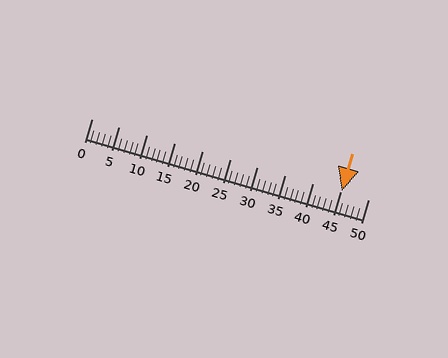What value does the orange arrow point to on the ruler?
The orange arrow points to approximately 45.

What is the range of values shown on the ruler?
The ruler shows values from 0 to 50.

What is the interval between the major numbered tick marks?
The major tick marks are spaced 5 units apart.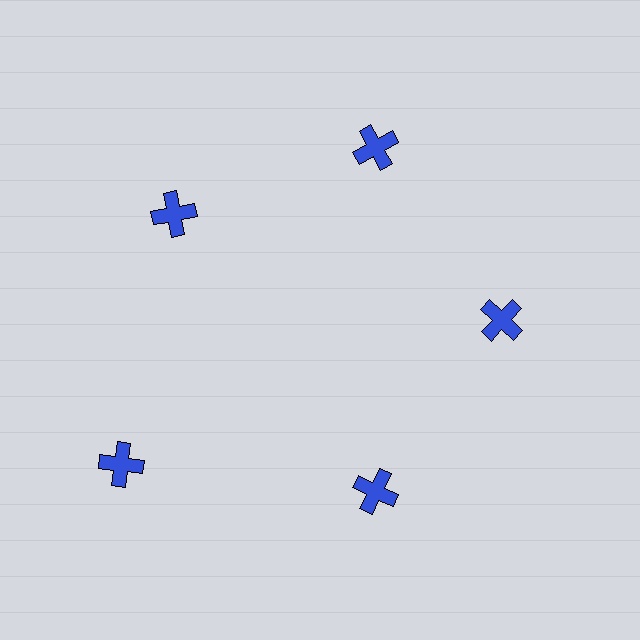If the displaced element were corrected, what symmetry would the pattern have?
It would have 5-fold rotational symmetry — the pattern would map onto itself every 72 degrees.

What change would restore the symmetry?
The symmetry would be restored by moving it inward, back onto the ring so that all 5 crosses sit at equal angles and equal distance from the center.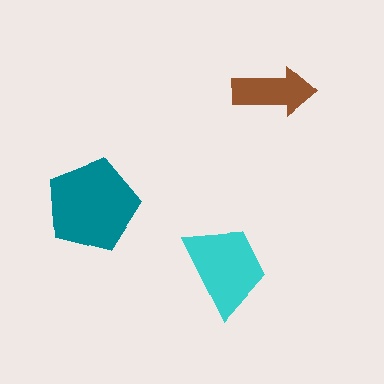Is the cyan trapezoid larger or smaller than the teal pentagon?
Smaller.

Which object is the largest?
The teal pentagon.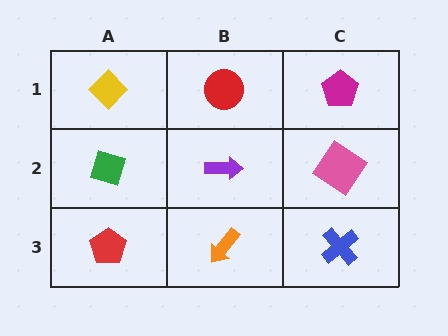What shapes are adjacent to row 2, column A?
A yellow diamond (row 1, column A), a red pentagon (row 3, column A), a purple arrow (row 2, column B).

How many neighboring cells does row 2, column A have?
3.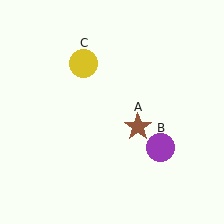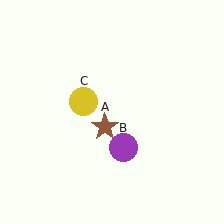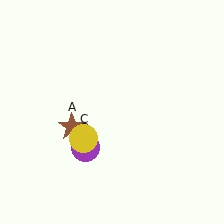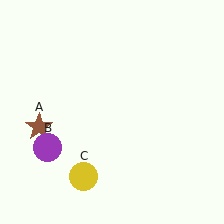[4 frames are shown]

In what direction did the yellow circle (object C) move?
The yellow circle (object C) moved down.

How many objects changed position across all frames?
3 objects changed position: brown star (object A), purple circle (object B), yellow circle (object C).